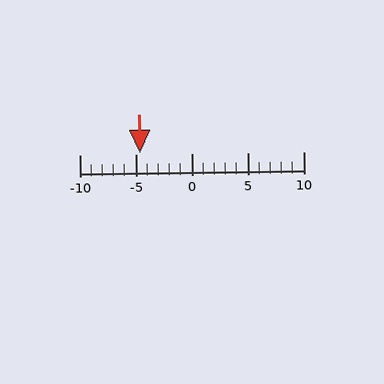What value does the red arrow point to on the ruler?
The red arrow points to approximately -5.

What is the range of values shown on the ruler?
The ruler shows values from -10 to 10.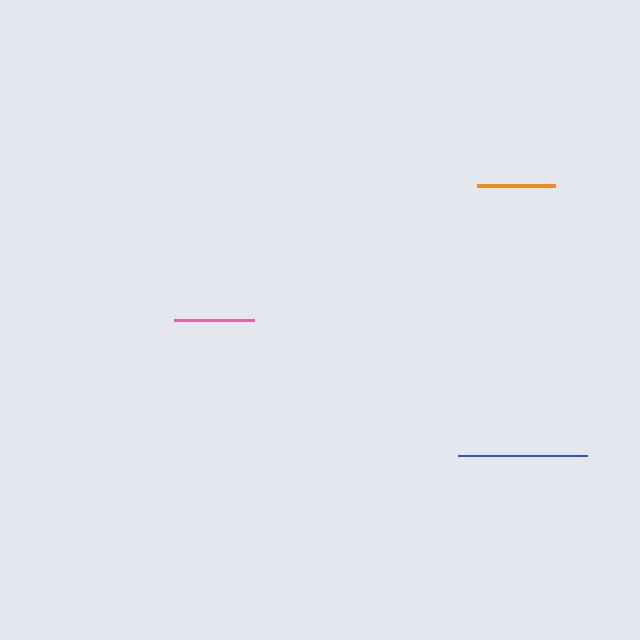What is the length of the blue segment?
The blue segment is approximately 129 pixels long.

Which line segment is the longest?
The blue line is the longest at approximately 129 pixels.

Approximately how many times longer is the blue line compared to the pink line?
The blue line is approximately 1.6 times the length of the pink line.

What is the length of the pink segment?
The pink segment is approximately 80 pixels long.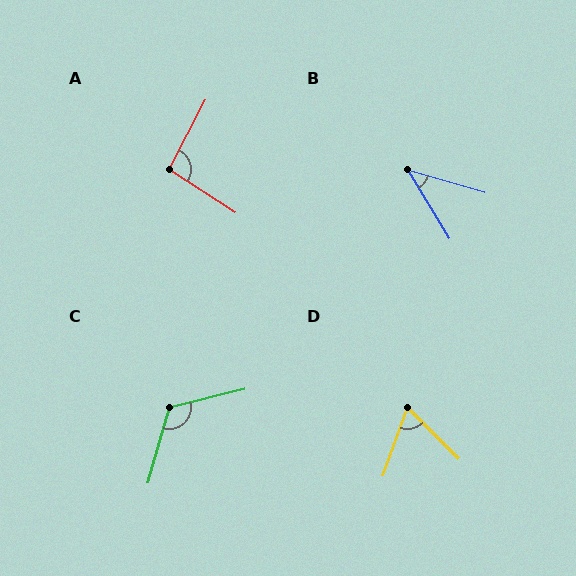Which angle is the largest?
C, at approximately 120 degrees.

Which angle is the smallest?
B, at approximately 43 degrees.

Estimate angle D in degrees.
Approximately 65 degrees.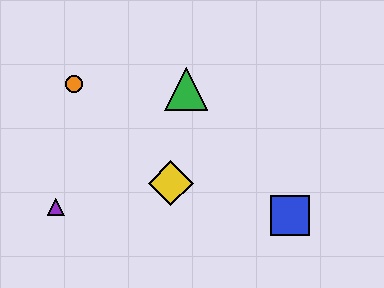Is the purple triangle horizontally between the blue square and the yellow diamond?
No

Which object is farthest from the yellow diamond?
The orange circle is farthest from the yellow diamond.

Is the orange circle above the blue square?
Yes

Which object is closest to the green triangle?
The yellow diamond is closest to the green triangle.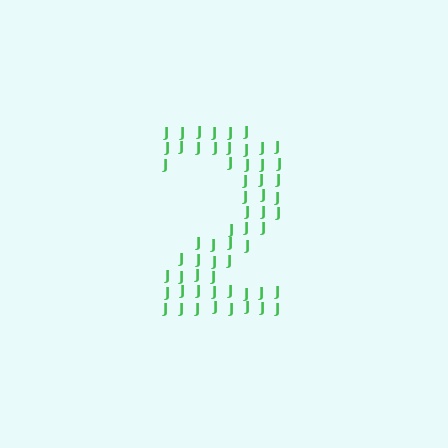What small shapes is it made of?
It is made of small letter J's.